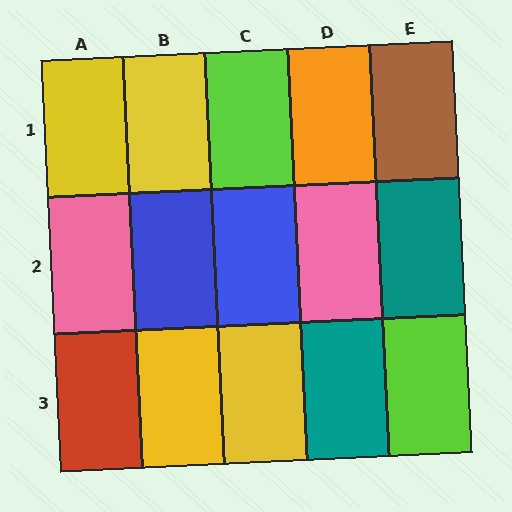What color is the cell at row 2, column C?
Blue.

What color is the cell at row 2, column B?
Blue.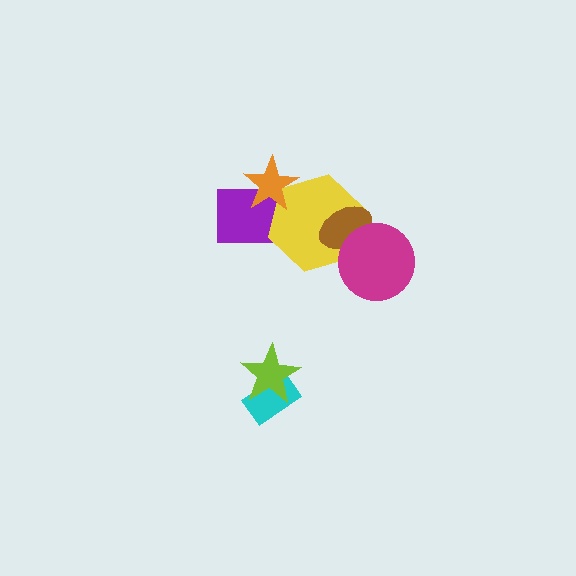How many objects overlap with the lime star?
1 object overlaps with the lime star.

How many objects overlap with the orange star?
2 objects overlap with the orange star.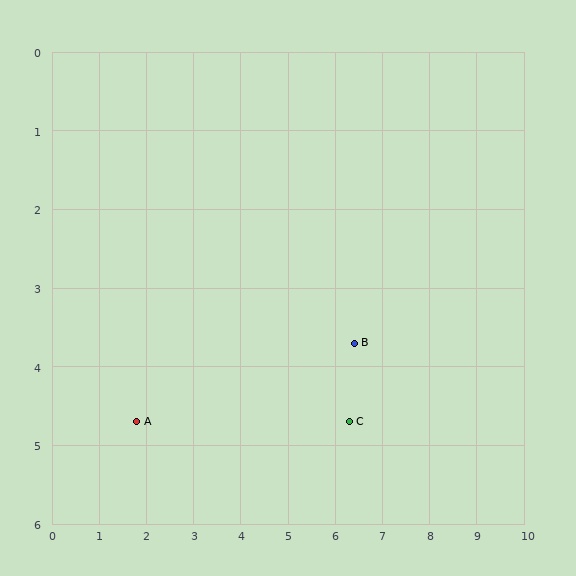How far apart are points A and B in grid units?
Points A and B are about 4.7 grid units apart.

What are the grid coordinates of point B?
Point B is at approximately (6.4, 3.7).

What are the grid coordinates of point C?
Point C is at approximately (6.3, 4.7).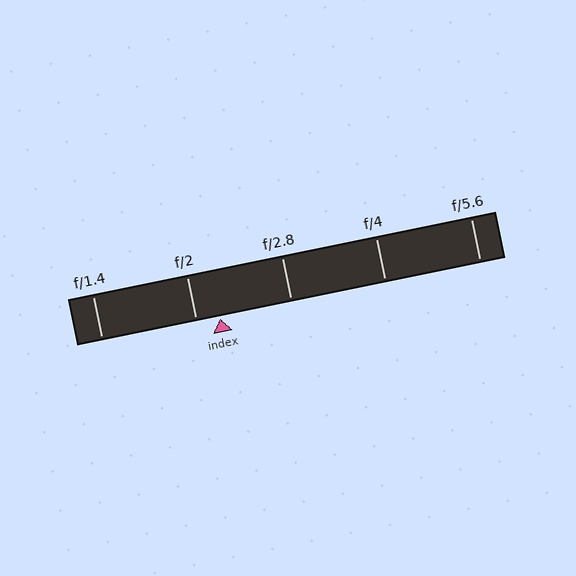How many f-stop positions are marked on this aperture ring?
There are 5 f-stop positions marked.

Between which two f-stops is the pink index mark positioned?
The index mark is between f/2 and f/2.8.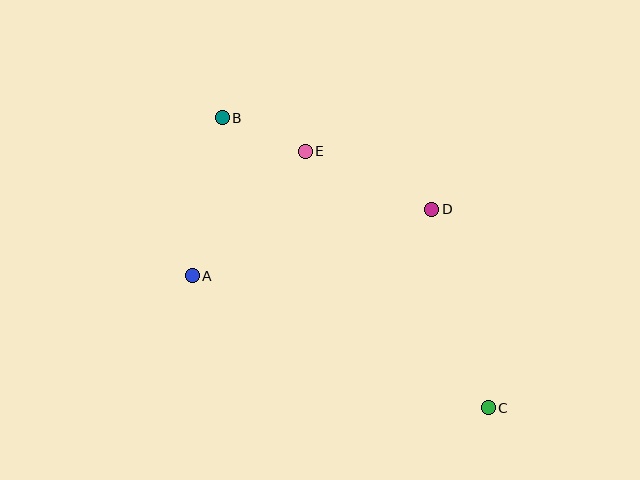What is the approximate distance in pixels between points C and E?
The distance between C and E is approximately 315 pixels.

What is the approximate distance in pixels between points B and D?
The distance between B and D is approximately 228 pixels.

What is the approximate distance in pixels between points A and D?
The distance between A and D is approximately 249 pixels.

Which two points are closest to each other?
Points B and E are closest to each other.